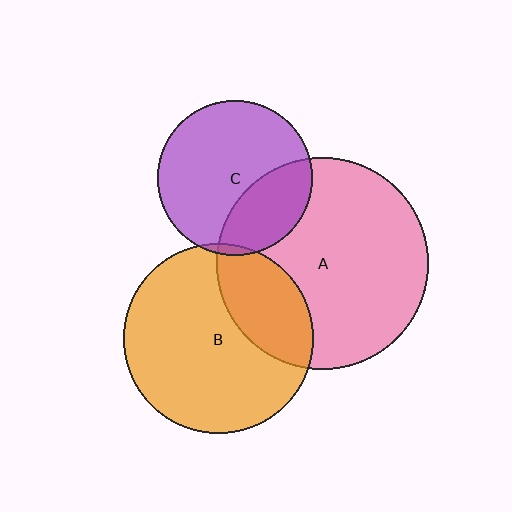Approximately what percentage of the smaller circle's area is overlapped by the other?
Approximately 25%.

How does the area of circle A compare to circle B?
Approximately 1.2 times.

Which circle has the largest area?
Circle A (pink).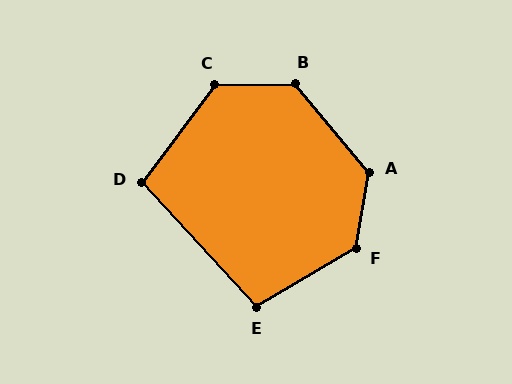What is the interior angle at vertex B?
Approximately 129 degrees (obtuse).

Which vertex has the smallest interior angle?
D, at approximately 100 degrees.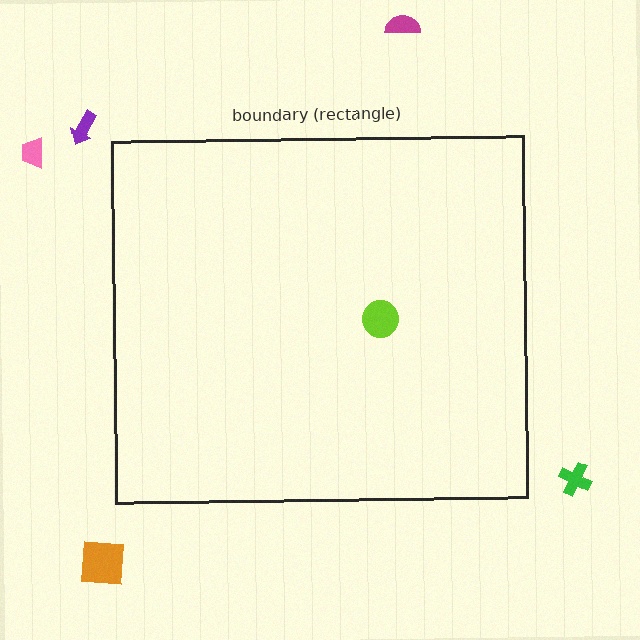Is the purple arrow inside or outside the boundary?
Outside.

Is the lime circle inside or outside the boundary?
Inside.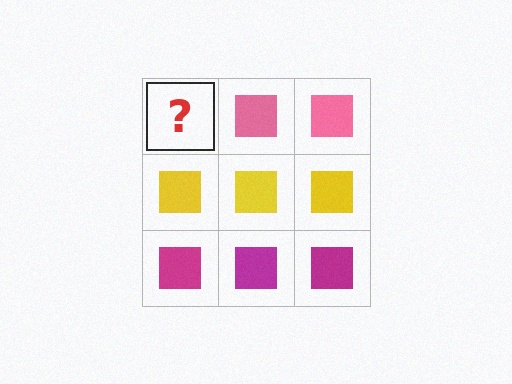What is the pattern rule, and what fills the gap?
The rule is that each row has a consistent color. The gap should be filled with a pink square.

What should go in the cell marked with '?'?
The missing cell should contain a pink square.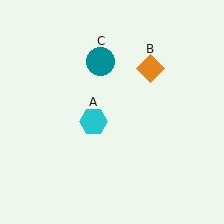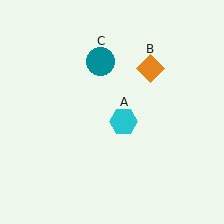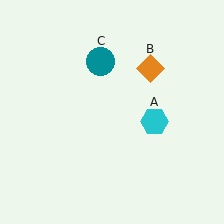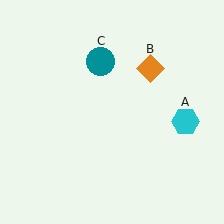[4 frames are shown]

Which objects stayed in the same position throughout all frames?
Orange diamond (object B) and teal circle (object C) remained stationary.